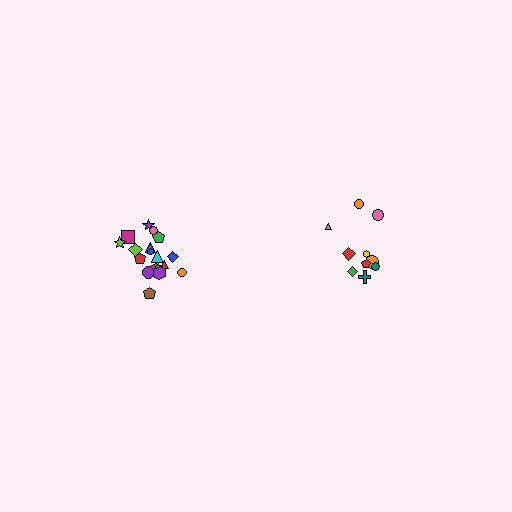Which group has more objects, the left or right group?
The left group.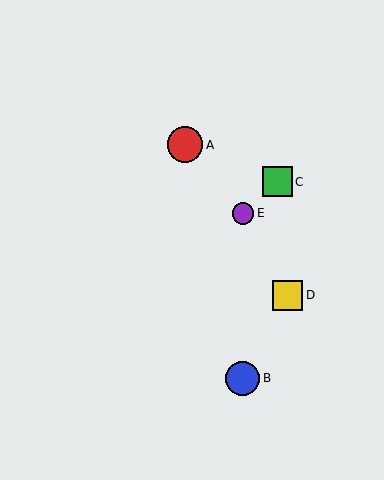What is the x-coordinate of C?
Object C is at x≈277.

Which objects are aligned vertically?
Objects B, E are aligned vertically.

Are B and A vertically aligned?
No, B is at x≈243 and A is at x≈185.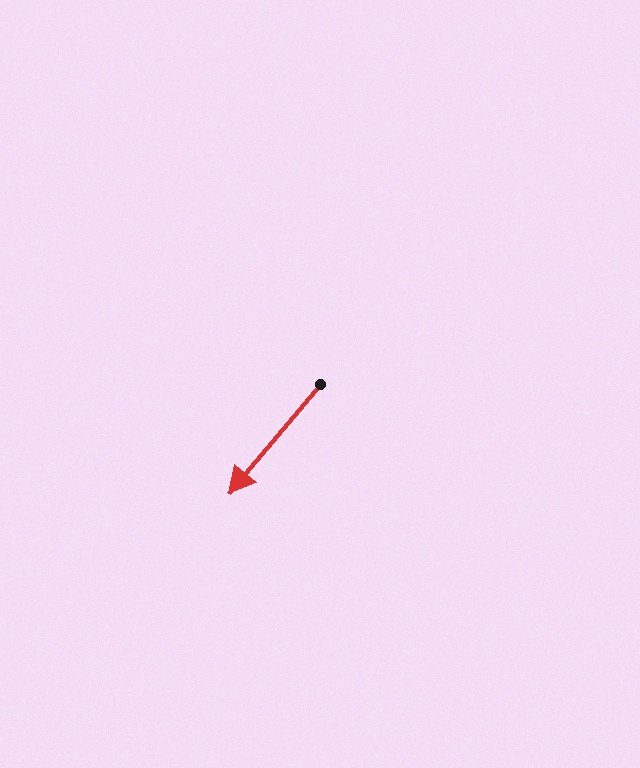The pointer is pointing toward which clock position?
Roughly 7 o'clock.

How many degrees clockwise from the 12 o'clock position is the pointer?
Approximately 220 degrees.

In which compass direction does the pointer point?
Southwest.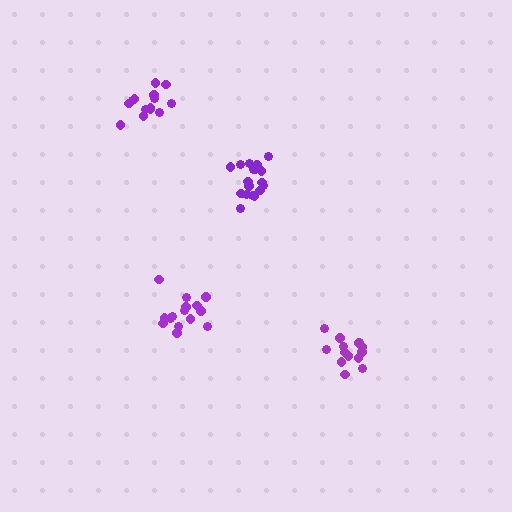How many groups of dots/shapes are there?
There are 4 groups.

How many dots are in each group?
Group 1: 14 dots, Group 2: 18 dots, Group 3: 16 dots, Group 4: 14 dots (62 total).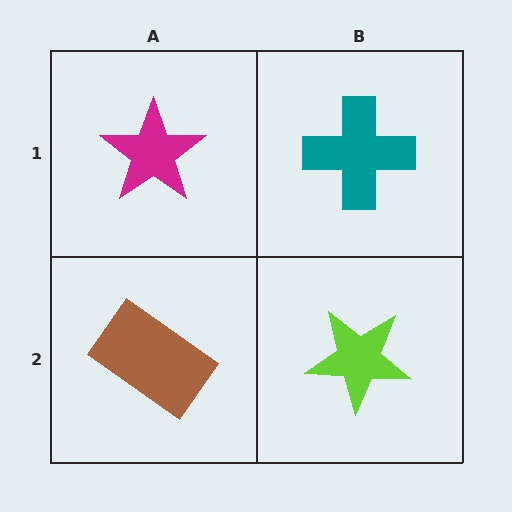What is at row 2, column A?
A brown rectangle.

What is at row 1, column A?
A magenta star.